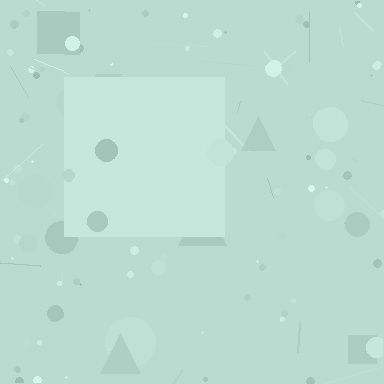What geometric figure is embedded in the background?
A square is embedded in the background.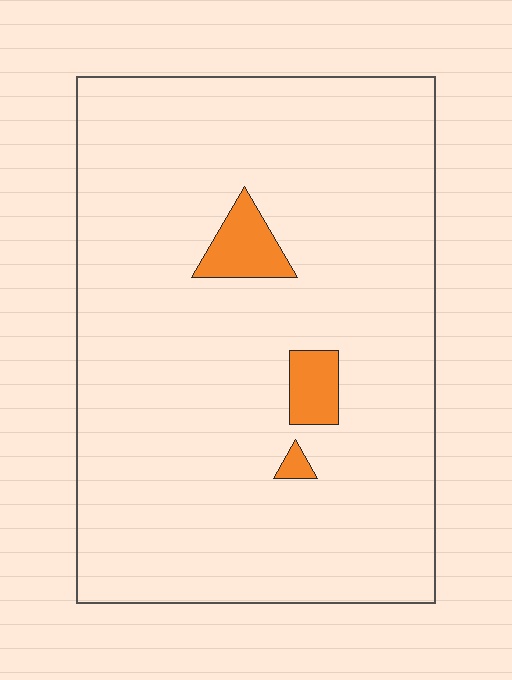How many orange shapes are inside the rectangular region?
3.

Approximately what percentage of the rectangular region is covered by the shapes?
Approximately 5%.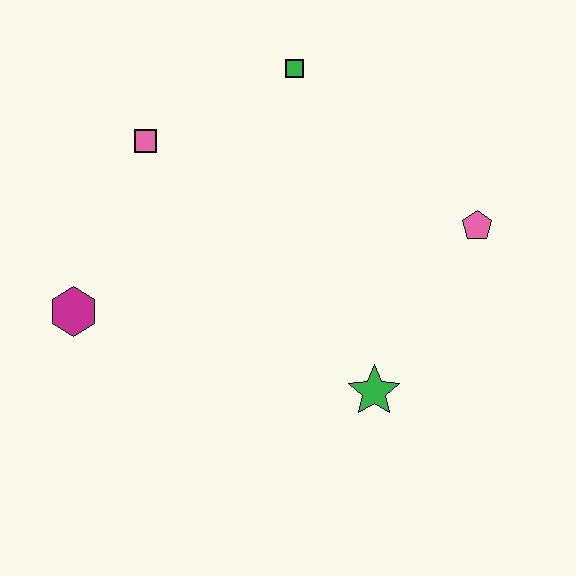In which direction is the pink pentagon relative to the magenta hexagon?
The pink pentagon is to the right of the magenta hexagon.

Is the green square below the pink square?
No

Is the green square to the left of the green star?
Yes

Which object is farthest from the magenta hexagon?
The pink pentagon is farthest from the magenta hexagon.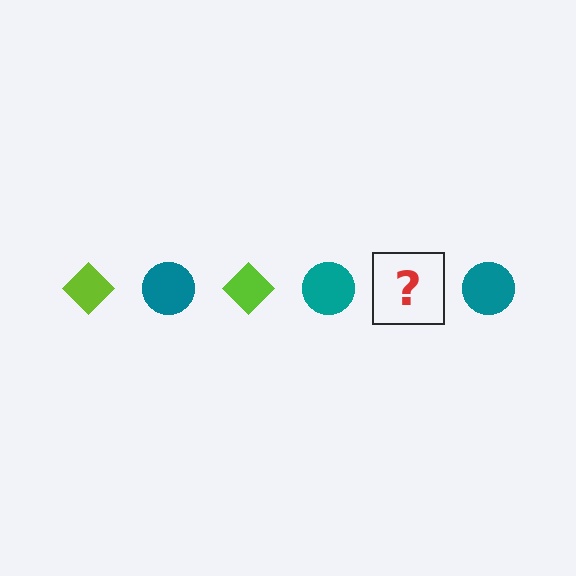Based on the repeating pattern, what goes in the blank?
The blank should be a lime diamond.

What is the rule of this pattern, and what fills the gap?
The rule is that the pattern alternates between lime diamond and teal circle. The gap should be filled with a lime diamond.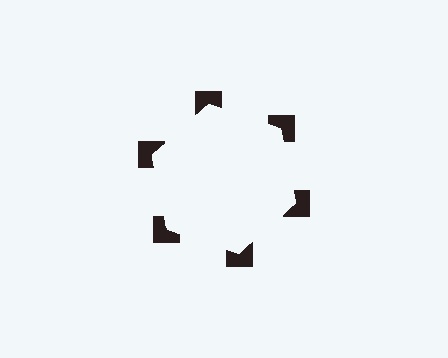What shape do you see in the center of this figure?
An illusory hexagon — its edges are inferred from the aligned wedge cuts in the notched squares, not physically drawn.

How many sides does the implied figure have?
6 sides.